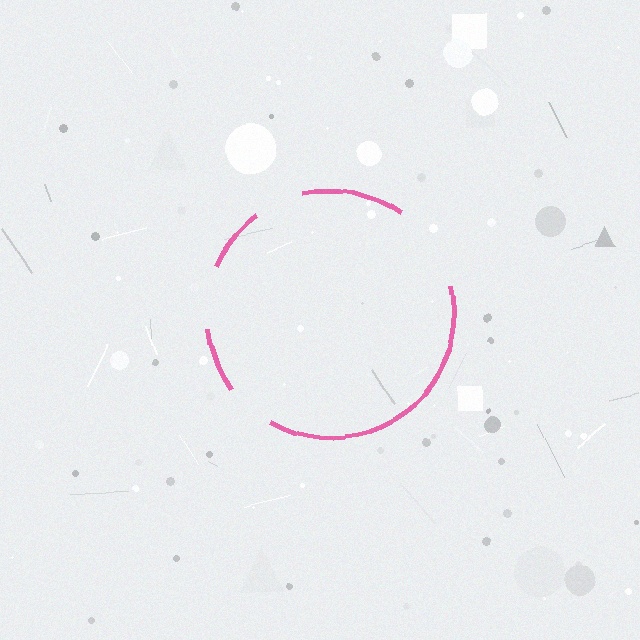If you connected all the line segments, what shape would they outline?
They would outline a circle.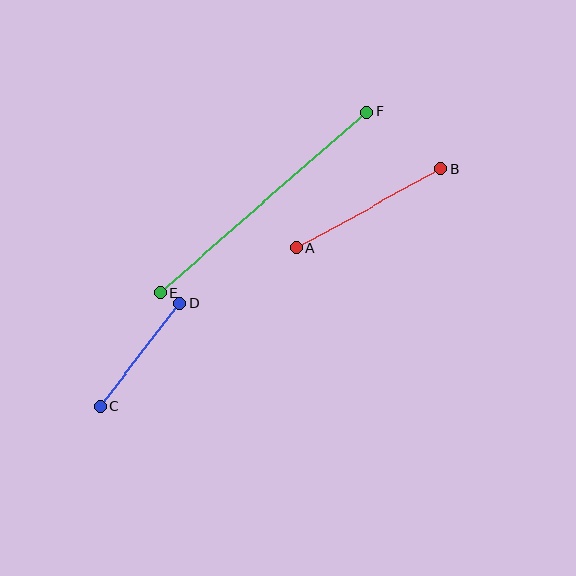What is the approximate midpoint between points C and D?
The midpoint is at approximately (140, 355) pixels.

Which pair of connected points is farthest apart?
Points E and F are farthest apart.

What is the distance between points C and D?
The distance is approximately 131 pixels.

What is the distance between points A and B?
The distance is approximately 165 pixels.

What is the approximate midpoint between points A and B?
The midpoint is at approximately (368, 208) pixels.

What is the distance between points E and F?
The distance is approximately 275 pixels.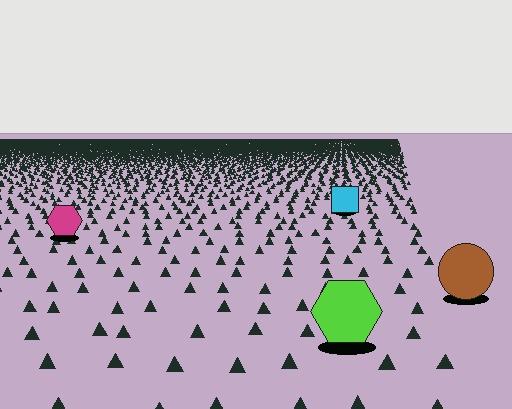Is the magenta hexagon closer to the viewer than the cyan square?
Yes. The magenta hexagon is closer — you can tell from the texture gradient: the ground texture is coarser near it.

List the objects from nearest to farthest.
From nearest to farthest: the lime hexagon, the brown circle, the magenta hexagon, the cyan square.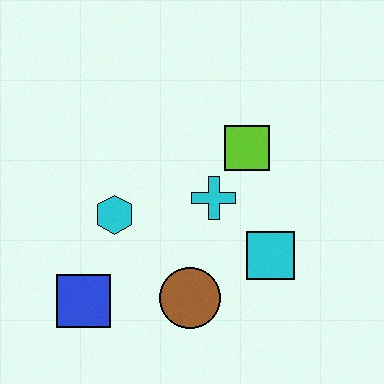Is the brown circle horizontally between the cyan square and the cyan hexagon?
Yes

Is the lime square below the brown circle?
No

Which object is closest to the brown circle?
The cyan square is closest to the brown circle.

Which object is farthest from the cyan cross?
The blue square is farthest from the cyan cross.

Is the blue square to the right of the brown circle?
No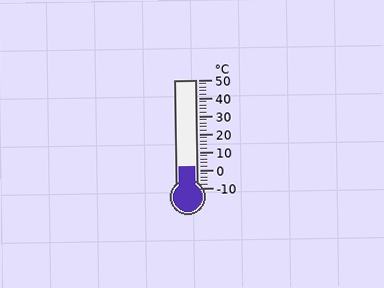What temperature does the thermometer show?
The thermometer shows approximately 2°C.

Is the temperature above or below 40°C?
The temperature is below 40°C.